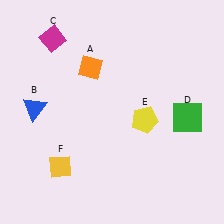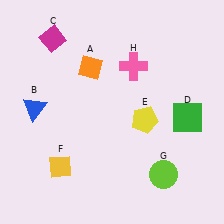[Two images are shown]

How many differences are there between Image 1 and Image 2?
There are 2 differences between the two images.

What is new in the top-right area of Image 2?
A pink cross (H) was added in the top-right area of Image 2.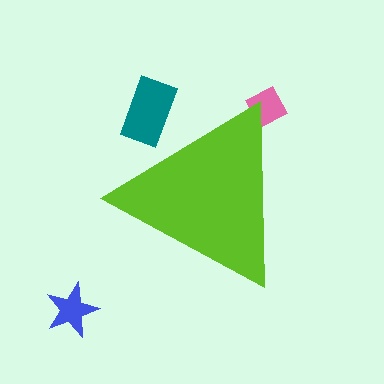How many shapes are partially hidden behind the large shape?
2 shapes are partially hidden.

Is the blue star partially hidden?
No, the blue star is fully visible.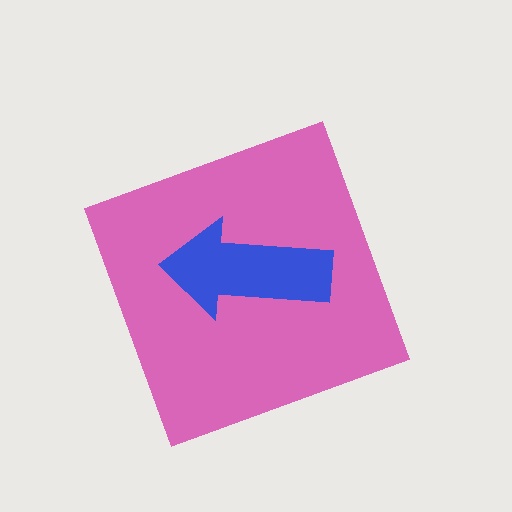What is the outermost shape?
The pink diamond.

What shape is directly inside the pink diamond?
The blue arrow.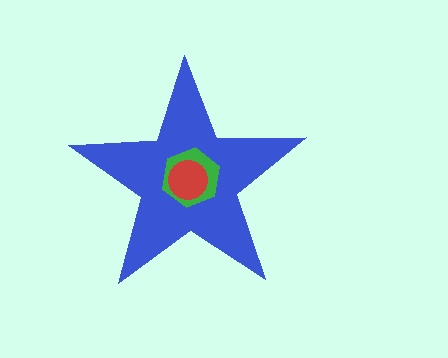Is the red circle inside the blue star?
Yes.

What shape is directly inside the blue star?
The green hexagon.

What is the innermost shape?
The red circle.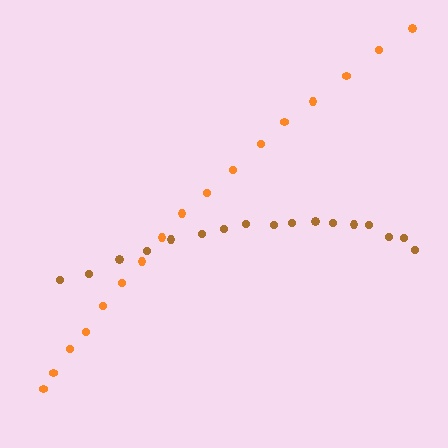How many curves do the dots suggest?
There are 2 distinct paths.